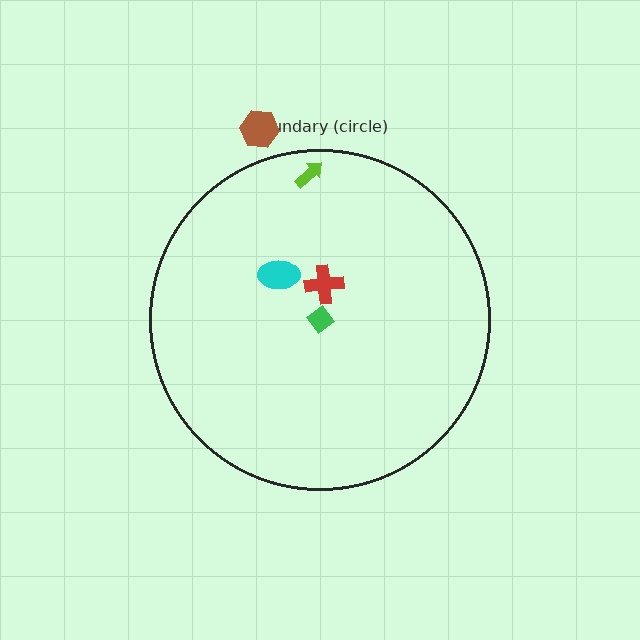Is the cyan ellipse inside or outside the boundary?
Inside.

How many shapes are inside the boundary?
4 inside, 1 outside.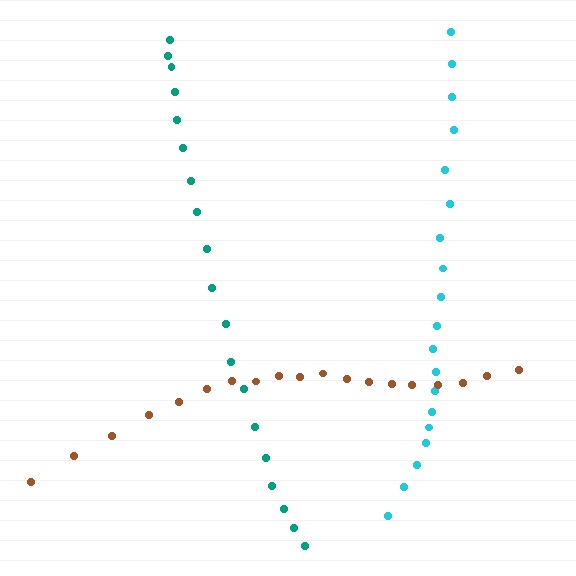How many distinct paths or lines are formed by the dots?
There are 3 distinct paths.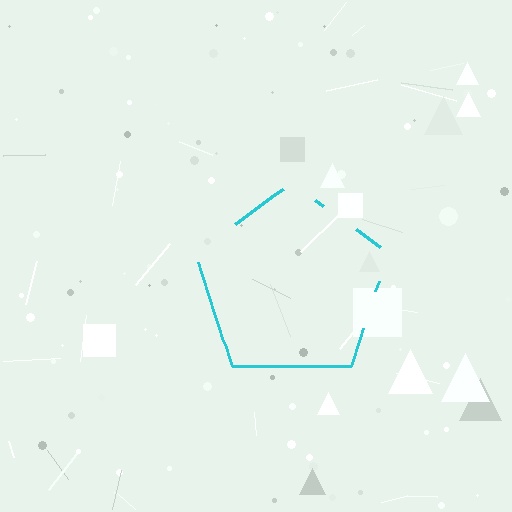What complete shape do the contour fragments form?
The contour fragments form a pentagon.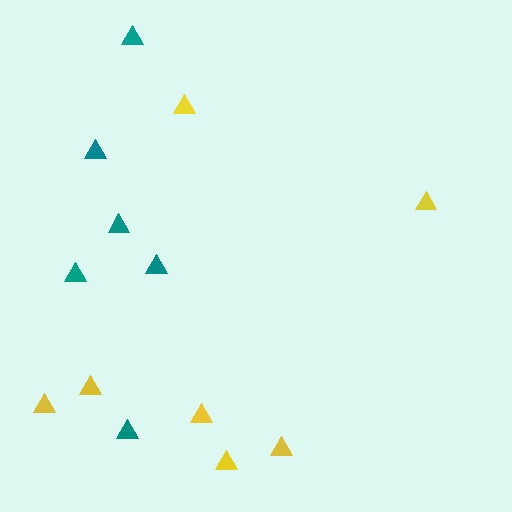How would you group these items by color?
There are 2 groups: one group of teal triangles (6) and one group of yellow triangles (7).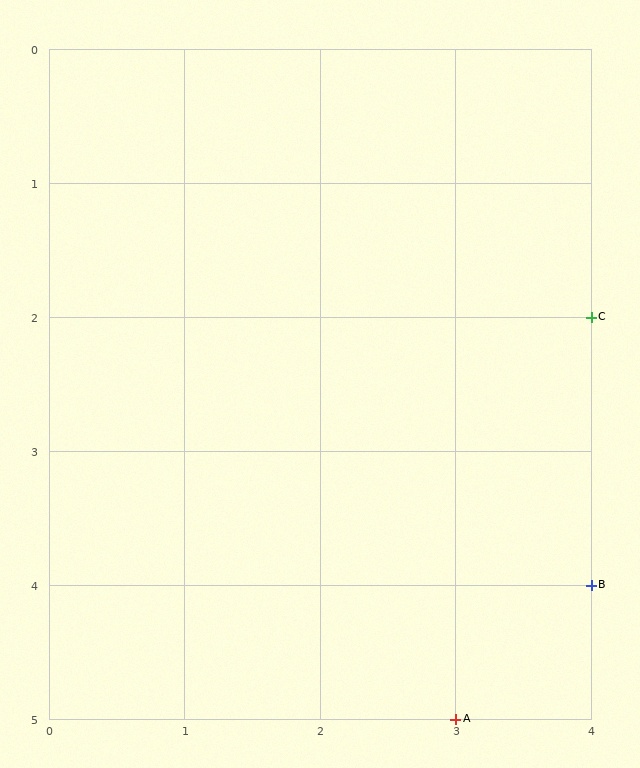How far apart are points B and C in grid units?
Points B and C are 2 rows apart.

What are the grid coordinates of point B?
Point B is at grid coordinates (4, 4).